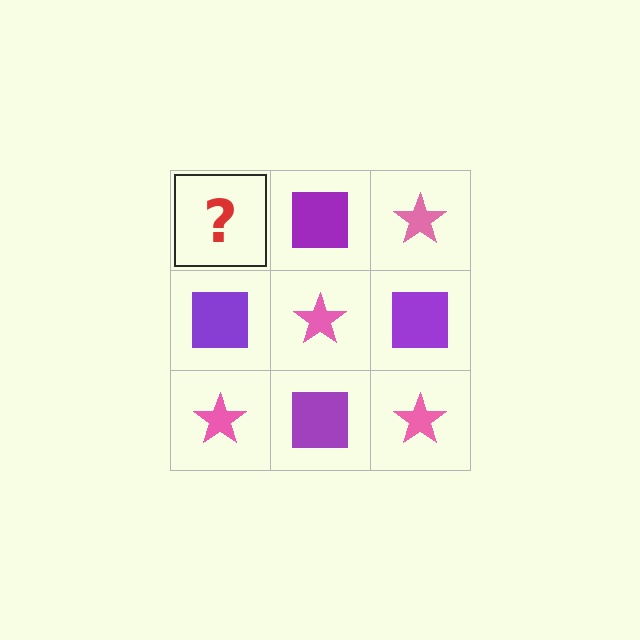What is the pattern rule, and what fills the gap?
The rule is that it alternates pink star and purple square in a checkerboard pattern. The gap should be filled with a pink star.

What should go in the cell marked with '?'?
The missing cell should contain a pink star.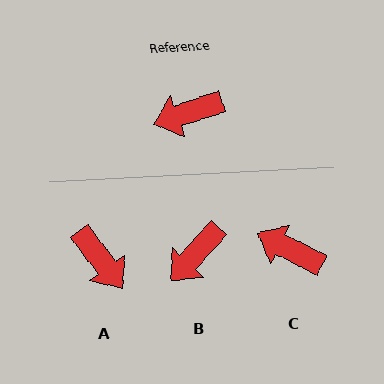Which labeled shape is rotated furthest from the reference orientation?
A, about 109 degrees away.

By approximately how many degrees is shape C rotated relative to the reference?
Approximately 45 degrees clockwise.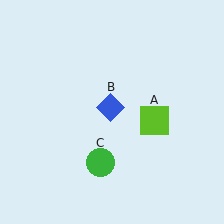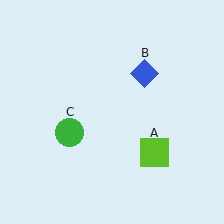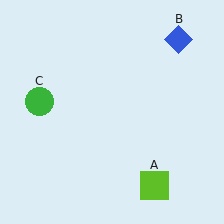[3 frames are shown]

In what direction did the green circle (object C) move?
The green circle (object C) moved up and to the left.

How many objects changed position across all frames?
3 objects changed position: lime square (object A), blue diamond (object B), green circle (object C).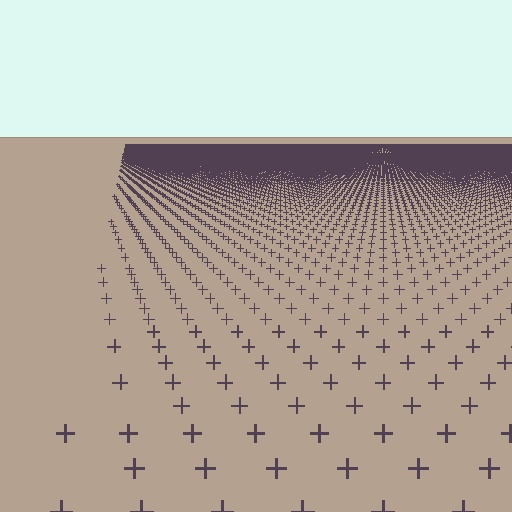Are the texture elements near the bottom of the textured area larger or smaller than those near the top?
Larger. Near the bottom, elements are closer to the viewer and appear at a bigger on-screen size.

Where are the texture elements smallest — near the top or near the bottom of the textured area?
Near the top.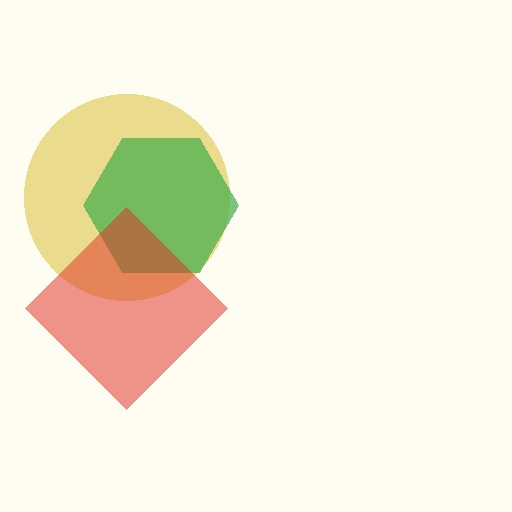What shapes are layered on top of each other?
The layered shapes are: a yellow circle, a green hexagon, a red diamond.